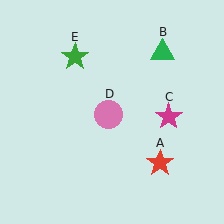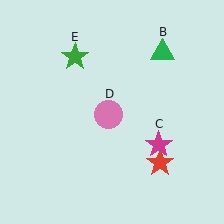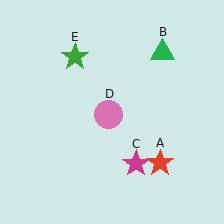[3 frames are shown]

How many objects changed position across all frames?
1 object changed position: magenta star (object C).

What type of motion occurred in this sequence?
The magenta star (object C) rotated clockwise around the center of the scene.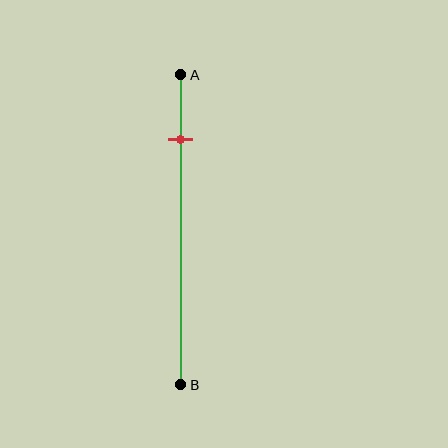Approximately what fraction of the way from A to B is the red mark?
The red mark is approximately 20% of the way from A to B.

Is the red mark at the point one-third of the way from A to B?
No, the mark is at about 20% from A, not at the 33% one-third point.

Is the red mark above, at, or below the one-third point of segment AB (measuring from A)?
The red mark is above the one-third point of segment AB.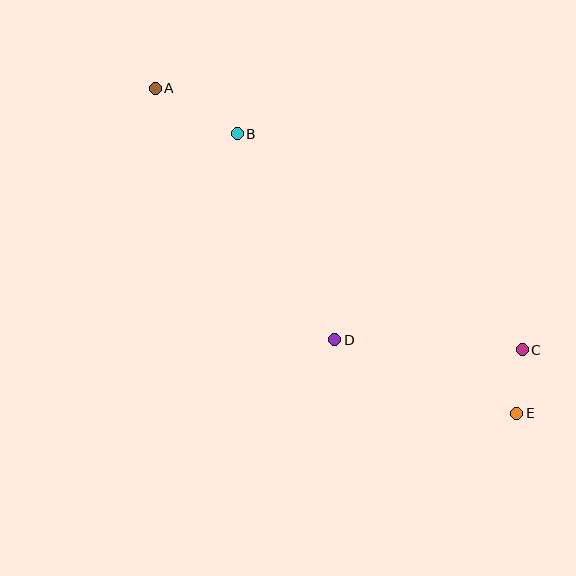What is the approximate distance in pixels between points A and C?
The distance between A and C is approximately 450 pixels.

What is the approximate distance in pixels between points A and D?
The distance between A and D is approximately 309 pixels.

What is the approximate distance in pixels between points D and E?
The distance between D and E is approximately 196 pixels.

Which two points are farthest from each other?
Points A and E are farthest from each other.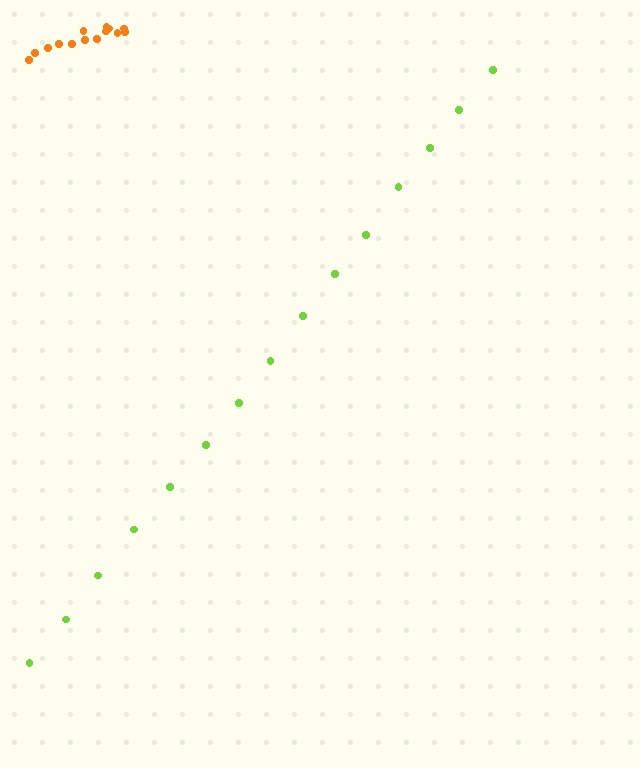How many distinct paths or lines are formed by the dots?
There are 2 distinct paths.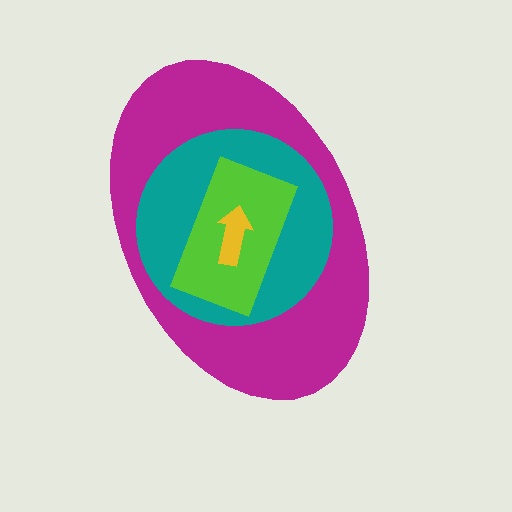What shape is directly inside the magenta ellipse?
The teal circle.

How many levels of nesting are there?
4.